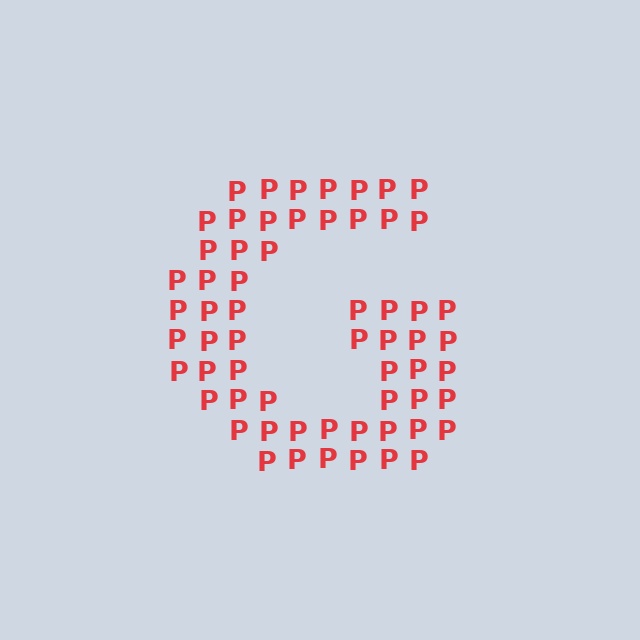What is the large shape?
The large shape is the letter G.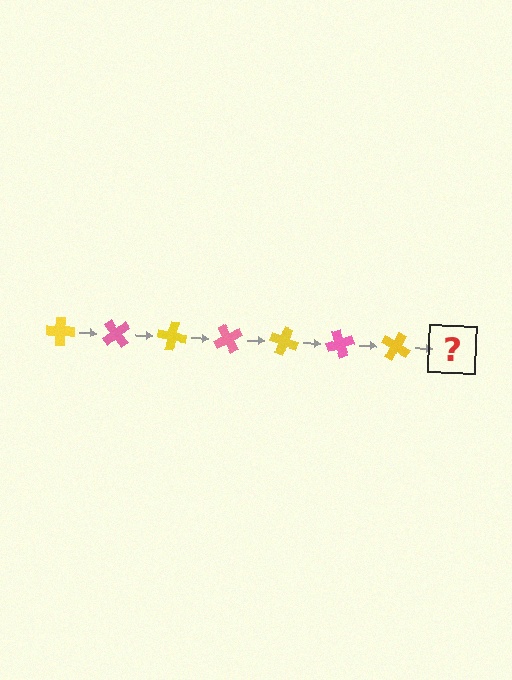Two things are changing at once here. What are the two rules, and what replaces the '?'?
The two rules are that it rotates 50 degrees each step and the color cycles through yellow and pink. The '?' should be a pink cross, rotated 350 degrees from the start.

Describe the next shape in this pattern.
It should be a pink cross, rotated 350 degrees from the start.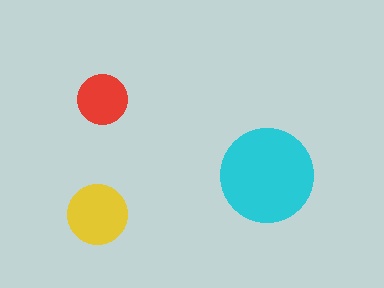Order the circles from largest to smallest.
the cyan one, the yellow one, the red one.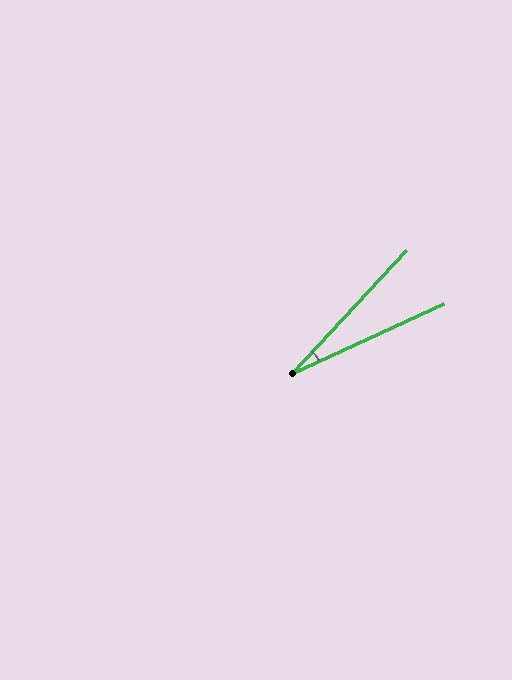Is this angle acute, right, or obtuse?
It is acute.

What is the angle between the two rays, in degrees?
Approximately 23 degrees.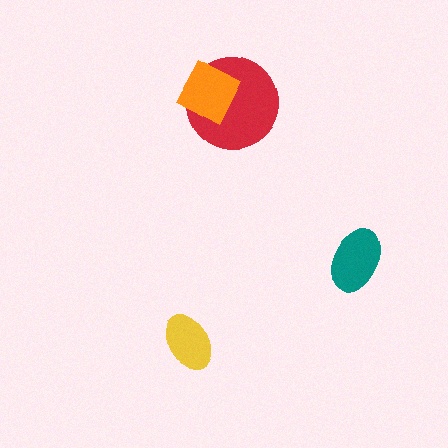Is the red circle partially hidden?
Yes, it is partially covered by another shape.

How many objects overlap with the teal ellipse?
0 objects overlap with the teal ellipse.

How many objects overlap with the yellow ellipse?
0 objects overlap with the yellow ellipse.